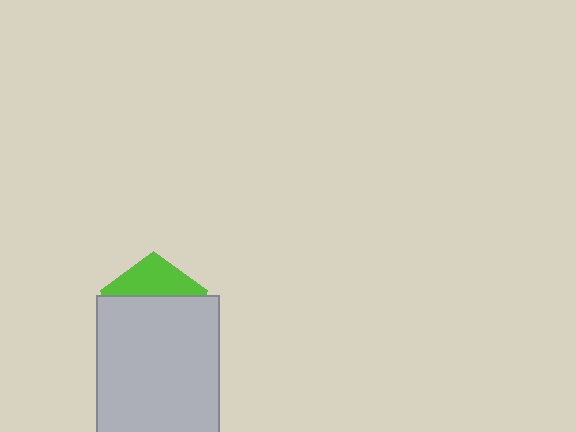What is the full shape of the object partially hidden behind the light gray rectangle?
The partially hidden object is a lime pentagon.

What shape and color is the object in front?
The object in front is a light gray rectangle.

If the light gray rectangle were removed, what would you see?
You would see the complete lime pentagon.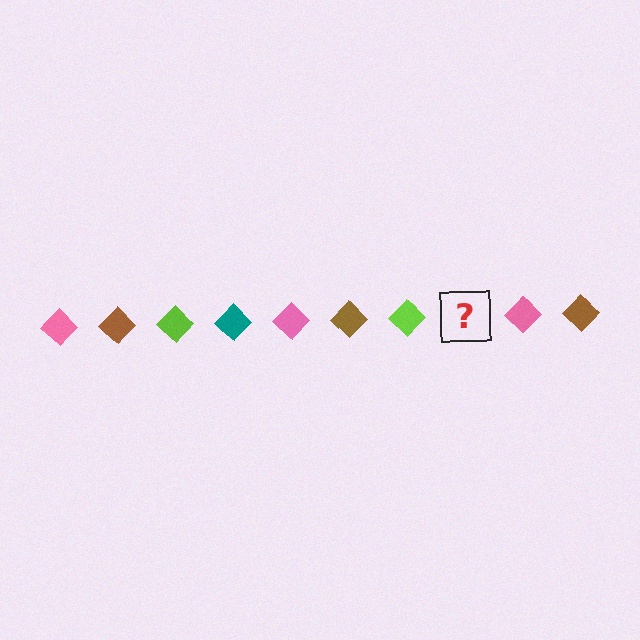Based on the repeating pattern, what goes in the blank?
The blank should be a teal diamond.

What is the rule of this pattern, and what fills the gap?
The rule is that the pattern cycles through pink, brown, lime, teal diamonds. The gap should be filled with a teal diamond.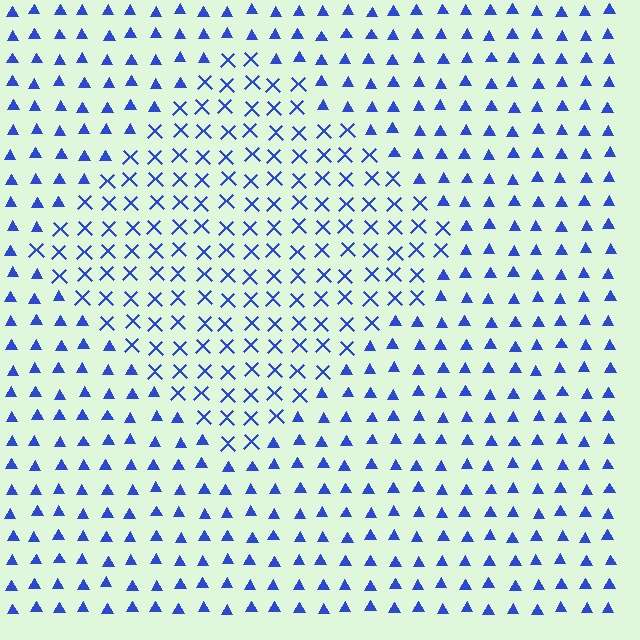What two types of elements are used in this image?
The image uses X marks inside the diamond region and triangles outside it.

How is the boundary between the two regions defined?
The boundary is defined by a change in element shape: X marks inside vs. triangles outside. All elements share the same color and spacing.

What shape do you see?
I see a diamond.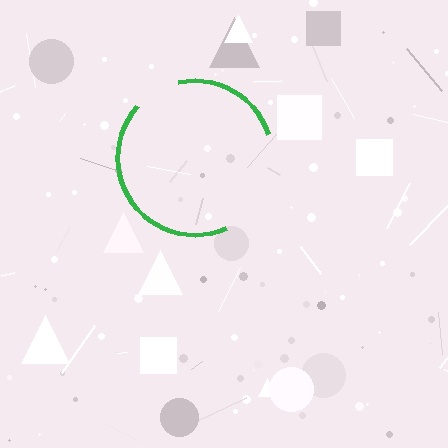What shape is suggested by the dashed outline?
The dashed outline suggests a circle.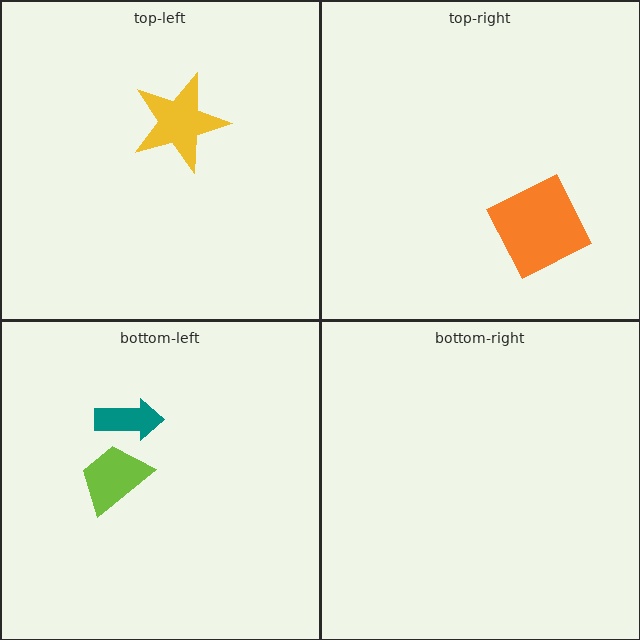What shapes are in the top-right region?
The orange square.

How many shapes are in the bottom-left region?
2.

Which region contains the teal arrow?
The bottom-left region.